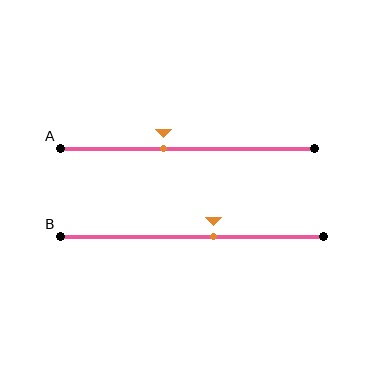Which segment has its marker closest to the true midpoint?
Segment B has its marker closest to the true midpoint.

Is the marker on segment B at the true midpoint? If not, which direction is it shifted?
No, the marker on segment B is shifted to the right by about 8% of the segment length.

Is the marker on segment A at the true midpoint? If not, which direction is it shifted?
No, the marker on segment A is shifted to the left by about 9% of the segment length.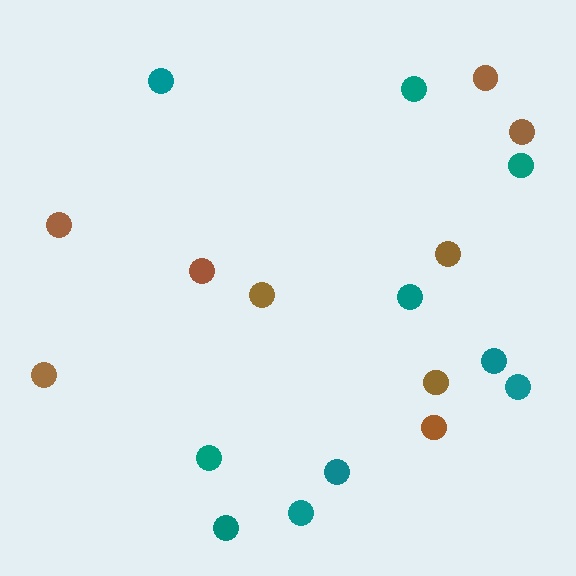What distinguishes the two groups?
There are 2 groups: one group of brown circles (9) and one group of teal circles (10).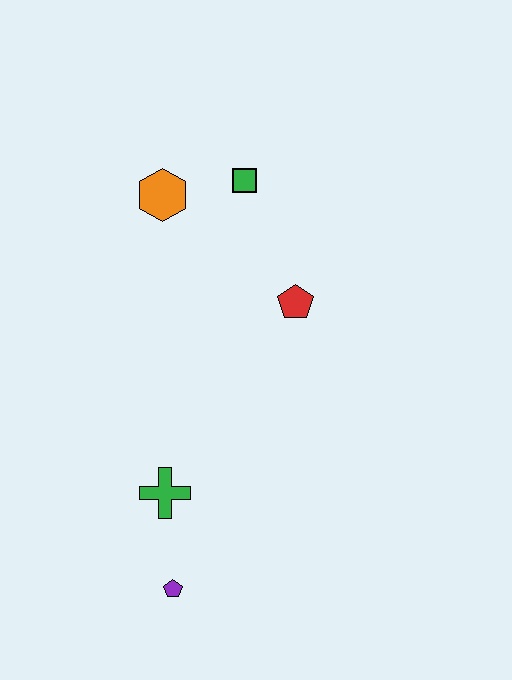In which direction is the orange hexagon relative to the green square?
The orange hexagon is to the left of the green square.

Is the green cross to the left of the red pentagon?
Yes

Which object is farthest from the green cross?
The green square is farthest from the green cross.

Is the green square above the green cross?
Yes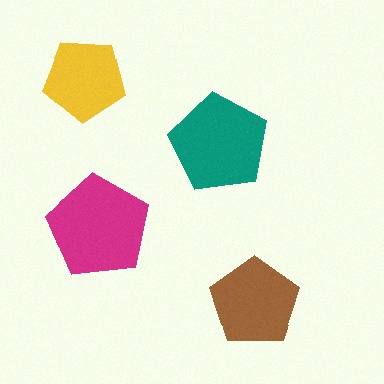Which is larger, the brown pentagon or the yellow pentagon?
The brown one.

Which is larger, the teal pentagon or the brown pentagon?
The teal one.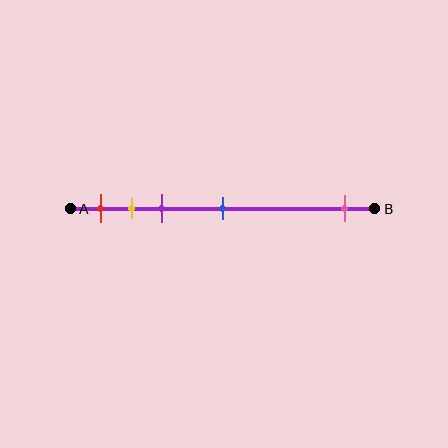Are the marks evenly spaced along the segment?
No, the marks are not evenly spaced.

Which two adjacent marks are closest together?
The yellow and purple marks are the closest adjacent pair.